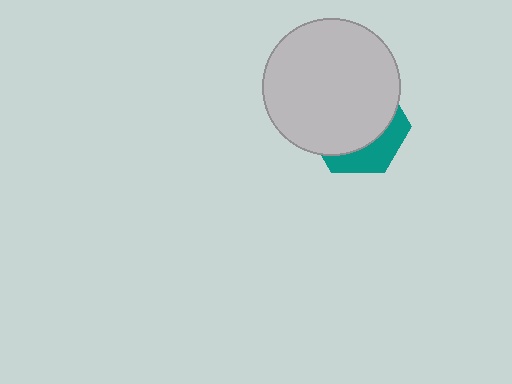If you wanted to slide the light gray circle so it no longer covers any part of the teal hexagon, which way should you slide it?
Slide it up — that is the most direct way to separate the two shapes.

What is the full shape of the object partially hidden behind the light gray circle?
The partially hidden object is a teal hexagon.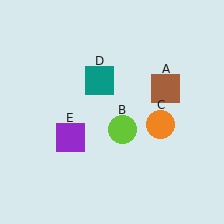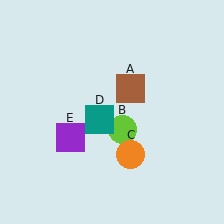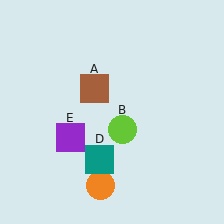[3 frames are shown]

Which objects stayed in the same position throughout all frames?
Lime circle (object B) and purple square (object E) remained stationary.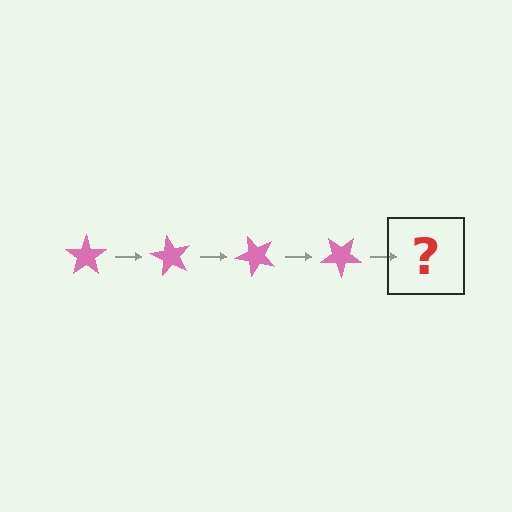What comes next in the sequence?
The next element should be a pink star rotated 240 degrees.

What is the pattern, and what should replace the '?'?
The pattern is that the star rotates 60 degrees each step. The '?' should be a pink star rotated 240 degrees.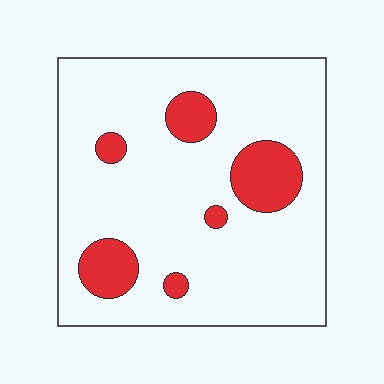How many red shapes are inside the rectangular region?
6.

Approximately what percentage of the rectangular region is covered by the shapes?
Approximately 15%.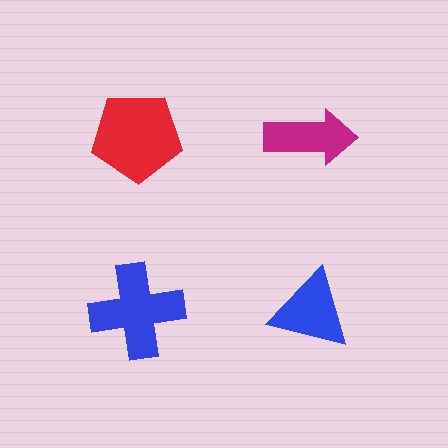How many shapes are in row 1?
2 shapes.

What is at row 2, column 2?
A blue triangle.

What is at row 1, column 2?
A magenta arrow.